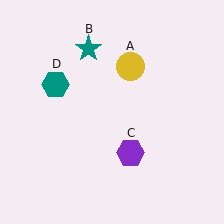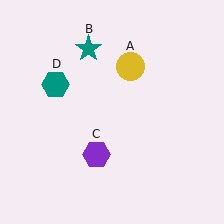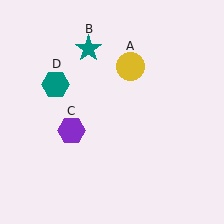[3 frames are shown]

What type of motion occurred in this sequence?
The purple hexagon (object C) rotated clockwise around the center of the scene.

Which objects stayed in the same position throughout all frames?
Yellow circle (object A) and teal star (object B) and teal hexagon (object D) remained stationary.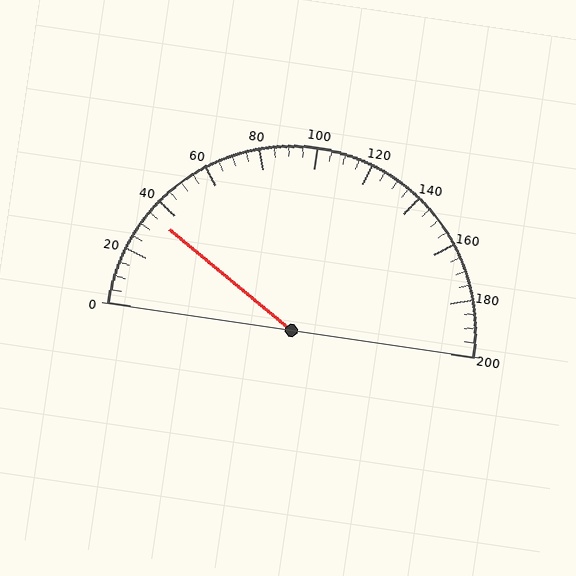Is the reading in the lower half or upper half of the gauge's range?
The reading is in the lower half of the range (0 to 200).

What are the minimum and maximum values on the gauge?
The gauge ranges from 0 to 200.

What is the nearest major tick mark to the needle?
The nearest major tick mark is 40.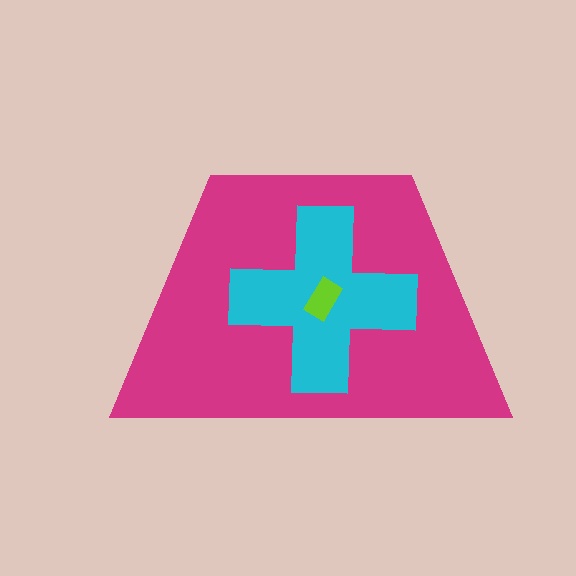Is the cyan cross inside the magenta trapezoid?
Yes.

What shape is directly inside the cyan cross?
The lime rectangle.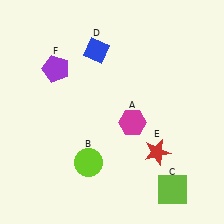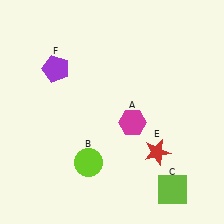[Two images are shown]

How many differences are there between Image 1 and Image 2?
There is 1 difference between the two images.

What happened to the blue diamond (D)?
The blue diamond (D) was removed in Image 2. It was in the top-left area of Image 1.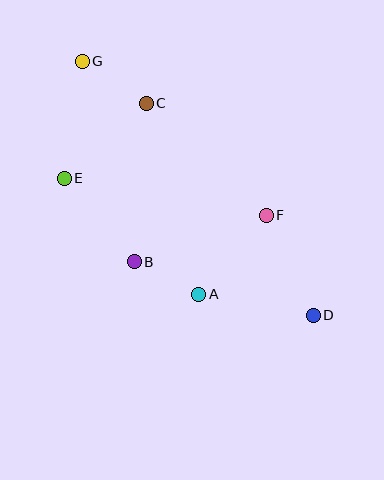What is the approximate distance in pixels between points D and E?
The distance between D and E is approximately 284 pixels.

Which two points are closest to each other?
Points A and B are closest to each other.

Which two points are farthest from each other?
Points D and G are farthest from each other.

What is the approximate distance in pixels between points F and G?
The distance between F and G is approximately 240 pixels.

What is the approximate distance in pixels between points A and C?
The distance between A and C is approximately 198 pixels.